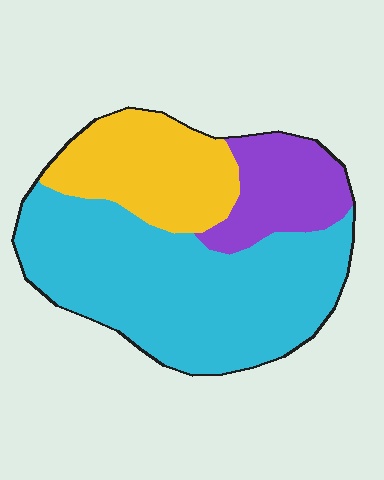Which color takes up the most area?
Cyan, at roughly 60%.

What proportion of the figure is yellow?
Yellow covers roughly 25% of the figure.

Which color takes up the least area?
Purple, at roughly 15%.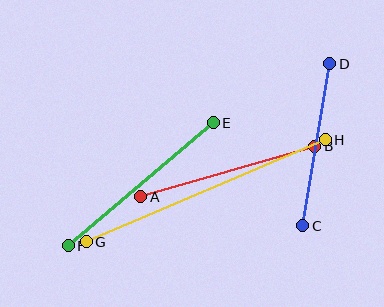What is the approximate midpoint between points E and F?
The midpoint is at approximately (141, 184) pixels.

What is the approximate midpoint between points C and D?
The midpoint is at approximately (316, 145) pixels.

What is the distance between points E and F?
The distance is approximately 190 pixels.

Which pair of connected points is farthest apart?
Points G and H are farthest apart.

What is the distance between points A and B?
The distance is approximately 181 pixels.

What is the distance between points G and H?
The distance is approximately 260 pixels.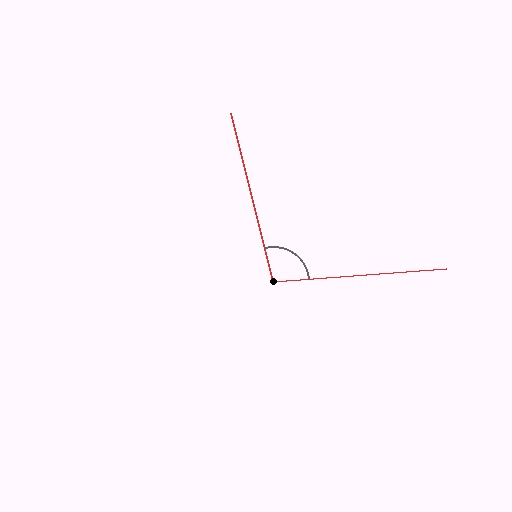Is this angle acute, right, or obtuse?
It is obtuse.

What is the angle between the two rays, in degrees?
Approximately 100 degrees.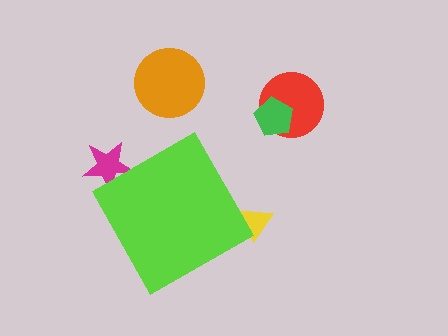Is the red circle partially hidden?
No, the red circle is fully visible.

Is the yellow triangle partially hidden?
Yes, the yellow triangle is partially hidden behind the lime diamond.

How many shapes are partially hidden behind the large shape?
2 shapes are partially hidden.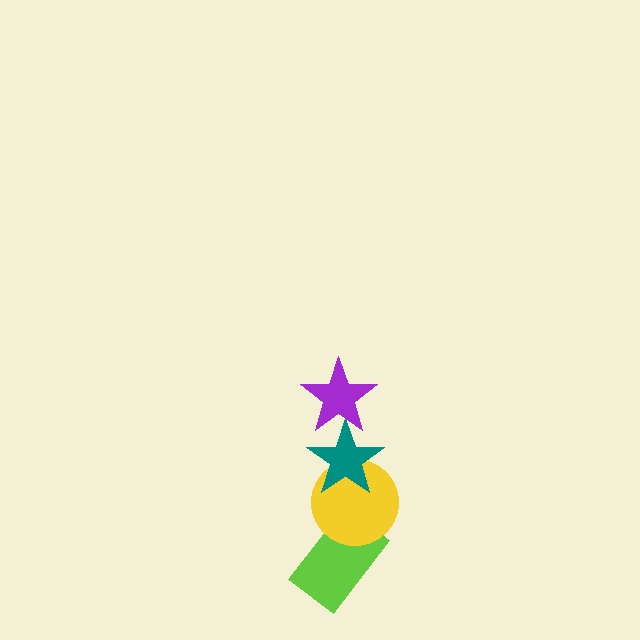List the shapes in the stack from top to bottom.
From top to bottom: the purple star, the teal star, the yellow circle, the lime rectangle.